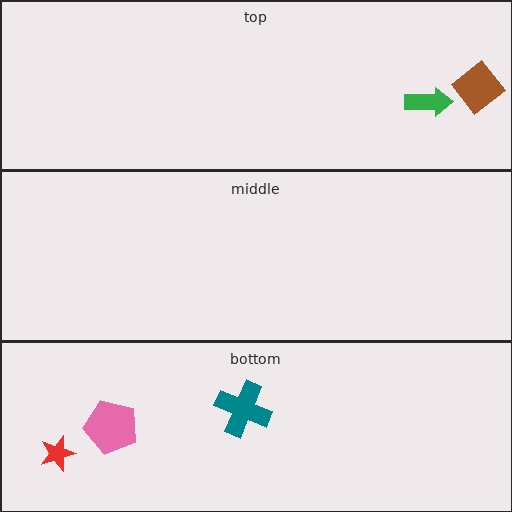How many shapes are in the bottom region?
3.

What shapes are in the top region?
The brown diamond, the green arrow.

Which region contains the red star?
The bottom region.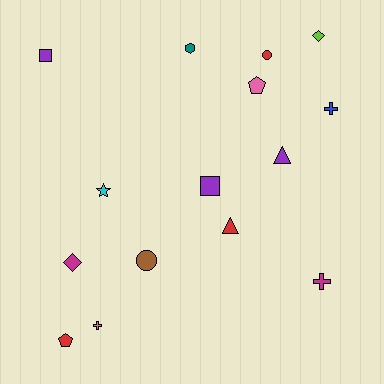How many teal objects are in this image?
There is 1 teal object.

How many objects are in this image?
There are 15 objects.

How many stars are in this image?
There is 1 star.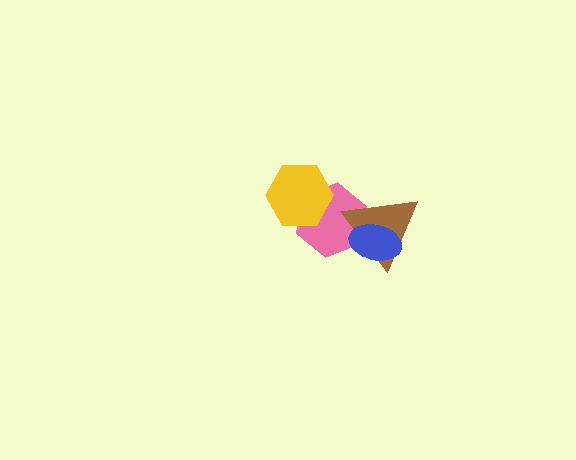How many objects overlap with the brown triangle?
2 objects overlap with the brown triangle.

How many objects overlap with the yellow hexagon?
1 object overlaps with the yellow hexagon.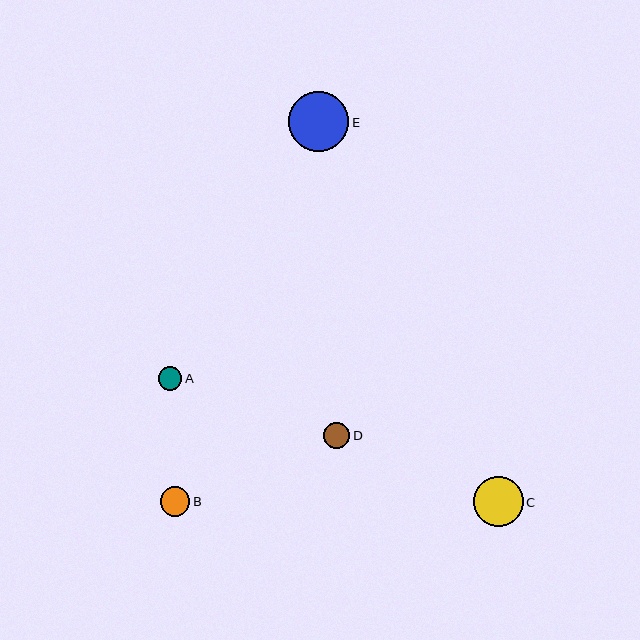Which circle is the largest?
Circle E is the largest with a size of approximately 60 pixels.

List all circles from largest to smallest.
From largest to smallest: E, C, B, D, A.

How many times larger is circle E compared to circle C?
Circle E is approximately 1.2 times the size of circle C.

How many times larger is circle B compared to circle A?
Circle B is approximately 1.3 times the size of circle A.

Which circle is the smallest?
Circle A is the smallest with a size of approximately 23 pixels.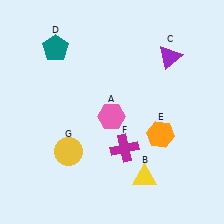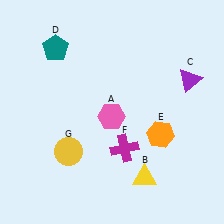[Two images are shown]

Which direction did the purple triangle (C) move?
The purple triangle (C) moved down.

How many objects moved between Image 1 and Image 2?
1 object moved between the two images.